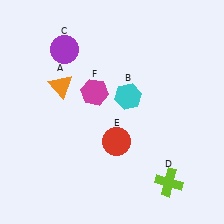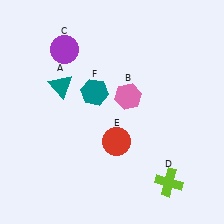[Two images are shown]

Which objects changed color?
A changed from orange to teal. B changed from cyan to pink. F changed from magenta to teal.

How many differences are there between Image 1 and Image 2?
There are 3 differences between the two images.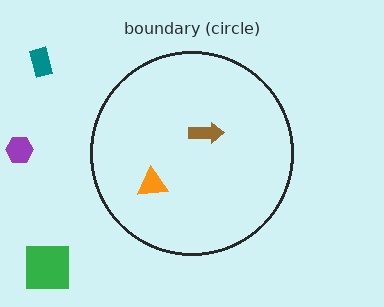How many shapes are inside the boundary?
2 inside, 3 outside.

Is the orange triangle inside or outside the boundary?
Inside.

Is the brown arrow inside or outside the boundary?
Inside.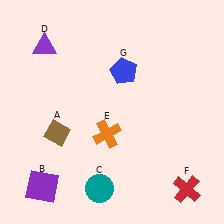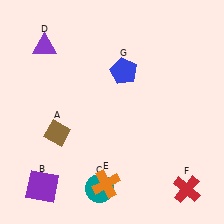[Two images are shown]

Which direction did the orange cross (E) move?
The orange cross (E) moved down.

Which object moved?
The orange cross (E) moved down.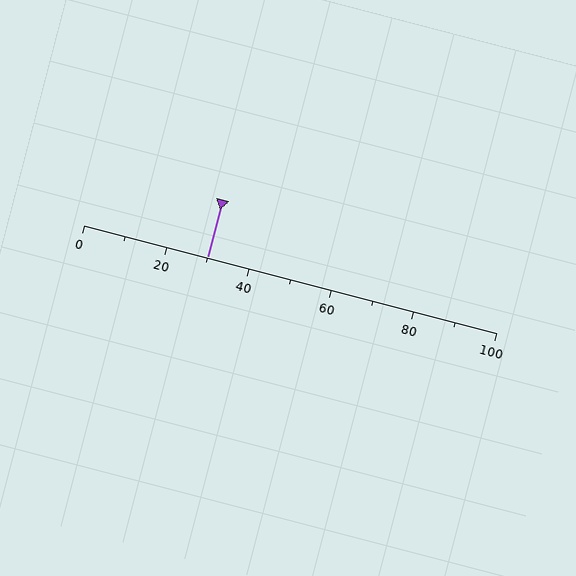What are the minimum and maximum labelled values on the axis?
The axis runs from 0 to 100.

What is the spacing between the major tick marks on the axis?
The major ticks are spaced 20 apart.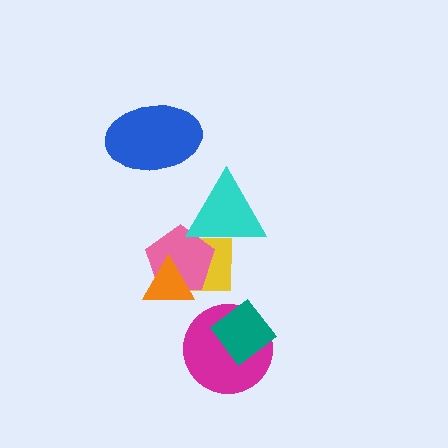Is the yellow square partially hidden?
Yes, it is partially covered by another shape.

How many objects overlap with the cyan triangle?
2 objects overlap with the cyan triangle.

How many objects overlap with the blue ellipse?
0 objects overlap with the blue ellipse.